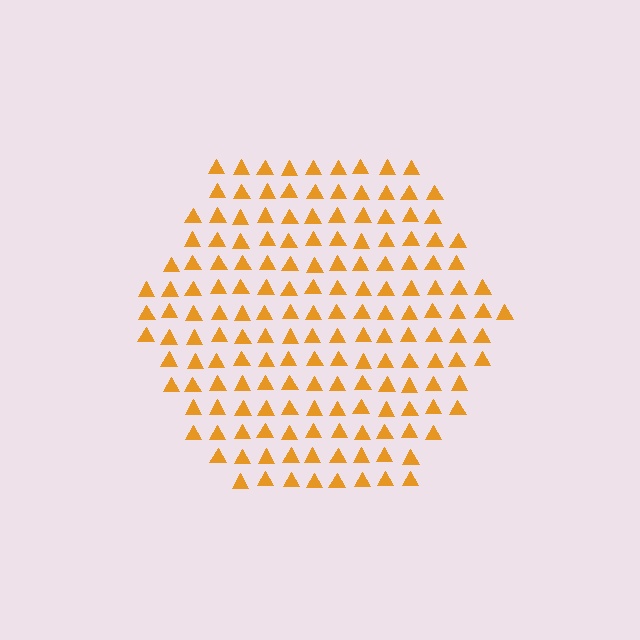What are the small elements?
The small elements are triangles.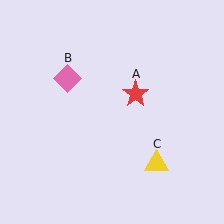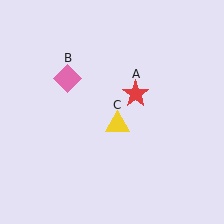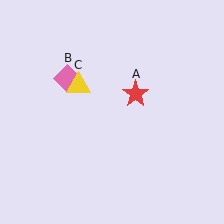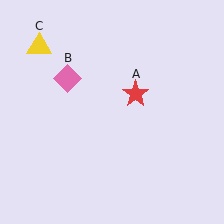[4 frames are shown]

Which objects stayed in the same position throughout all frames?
Red star (object A) and pink diamond (object B) remained stationary.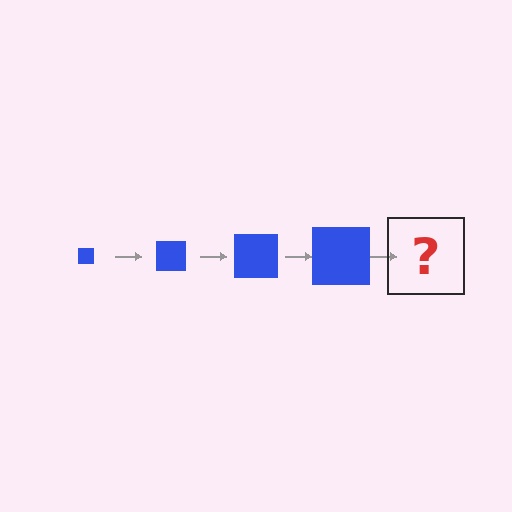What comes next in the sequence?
The next element should be a blue square, larger than the previous one.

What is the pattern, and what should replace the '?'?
The pattern is that the square gets progressively larger each step. The '?' should be a blue square, larger than the previous one.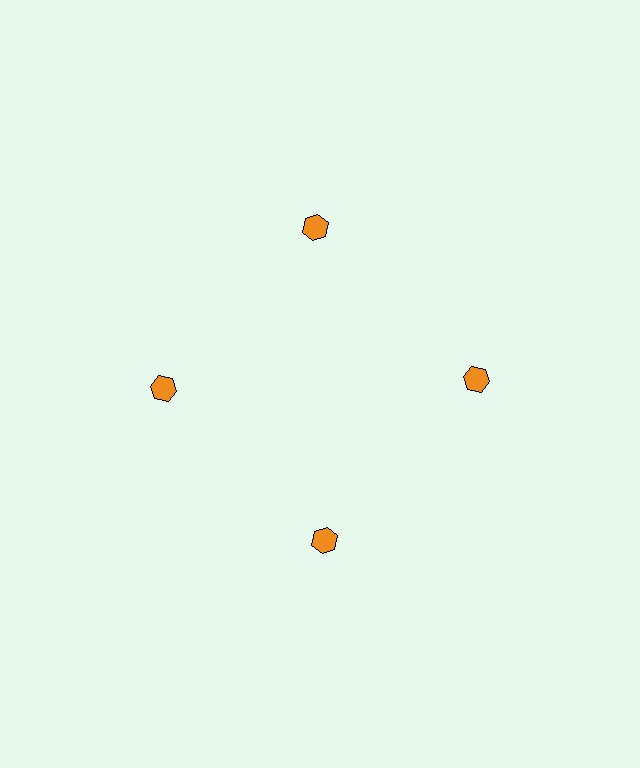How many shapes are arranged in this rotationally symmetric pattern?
There are 4 shapes, arranged in 4 groups of 1.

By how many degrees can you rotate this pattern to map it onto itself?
The pattern maps onto itself every 90 degrees of rotation.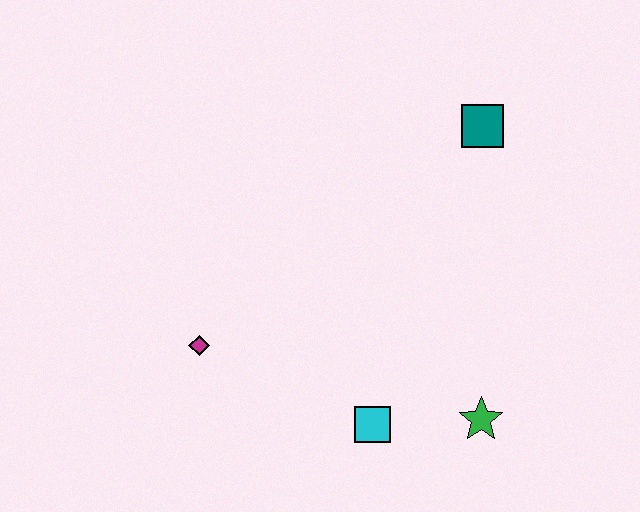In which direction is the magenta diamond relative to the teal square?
The magenta diamond is to the left of the teal square.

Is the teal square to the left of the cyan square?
No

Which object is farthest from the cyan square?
The teal square is farthest from the cyan square.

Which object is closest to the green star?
The cyan square is closest to the green star.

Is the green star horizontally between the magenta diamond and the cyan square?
No